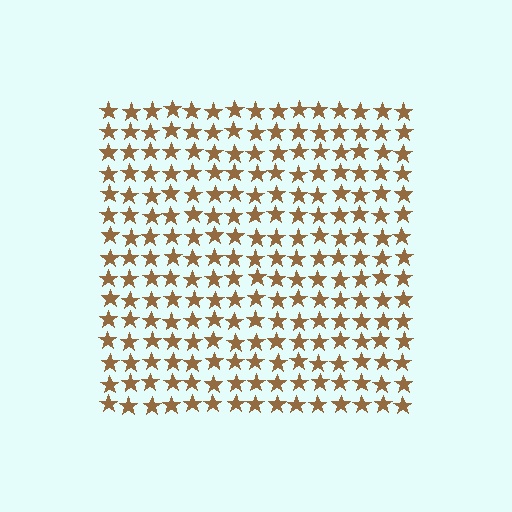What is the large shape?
The large shape is a square.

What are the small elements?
The small elements are stars.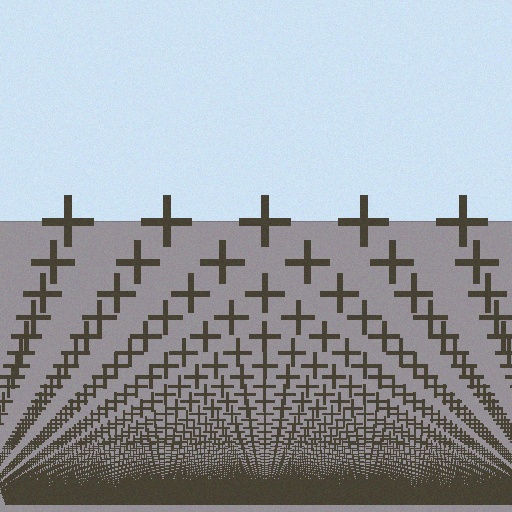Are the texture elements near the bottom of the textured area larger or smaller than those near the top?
Smaller. The gradient is inverted — elements near the bottom are smaller and denser.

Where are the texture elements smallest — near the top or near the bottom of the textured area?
Near the bottom.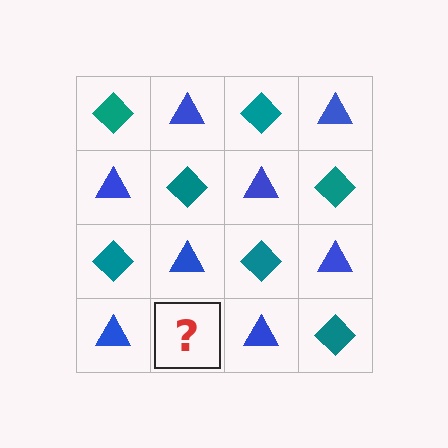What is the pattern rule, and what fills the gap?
The rule is that it alternates teal diamond and blue triangle in a checkerboard pattern. The gap should be filled with a teal diamond.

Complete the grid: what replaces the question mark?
The question mark should be replaced with a teal diamond.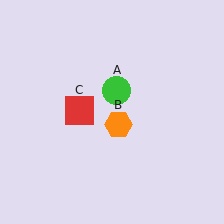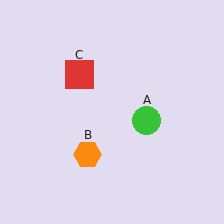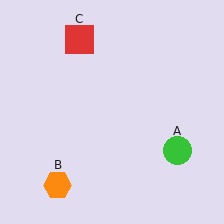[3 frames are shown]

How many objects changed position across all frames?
3 objects changed position: green circle (object A), orange hexagon (object B), red square (object C).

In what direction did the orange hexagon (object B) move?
The orange hexagon (object B) moved down and to the left.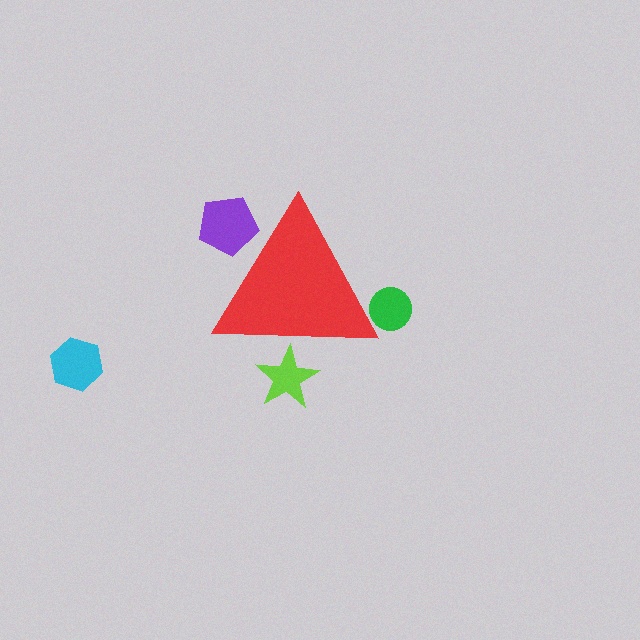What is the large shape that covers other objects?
A red triangle.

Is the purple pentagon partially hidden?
Yes, the purple pentagon is partially hidden behind the red triangle.